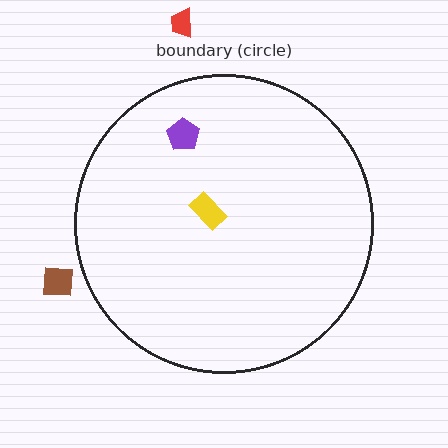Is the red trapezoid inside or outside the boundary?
Outside.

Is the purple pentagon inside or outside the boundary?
Inside.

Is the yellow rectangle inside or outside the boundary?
Inside.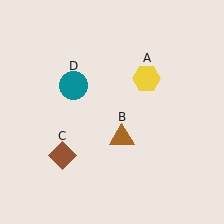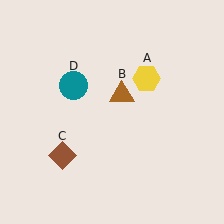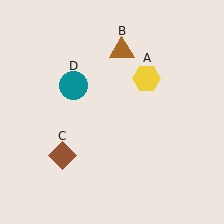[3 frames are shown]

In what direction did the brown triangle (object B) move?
The brown triangle (object B) moved up.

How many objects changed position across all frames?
1 object changed position: brown triangle (object B).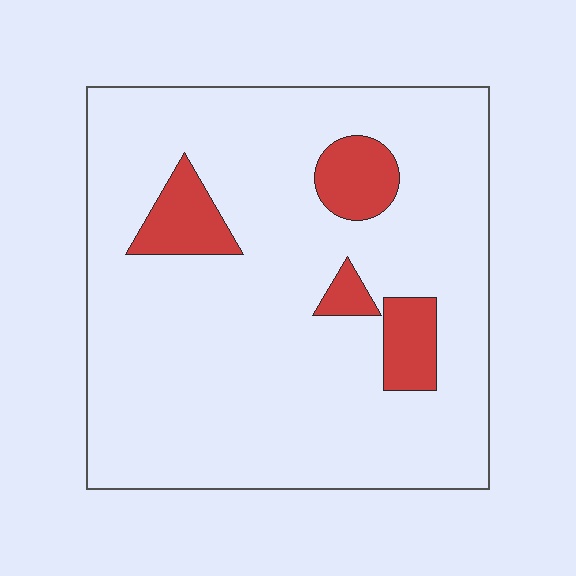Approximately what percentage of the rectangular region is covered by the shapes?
Approximately 10%.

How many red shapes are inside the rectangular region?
4.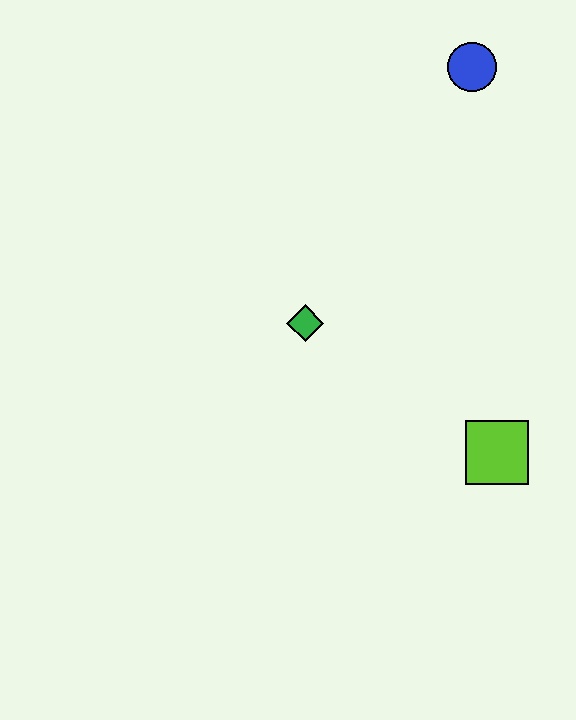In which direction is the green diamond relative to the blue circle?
The green diamond is below the blue circle.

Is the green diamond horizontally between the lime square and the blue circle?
No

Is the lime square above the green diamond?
No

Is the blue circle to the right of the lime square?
No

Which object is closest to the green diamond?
The lime square is closest to the green diamond.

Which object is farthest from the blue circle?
The lime square is farthest from the blue circle.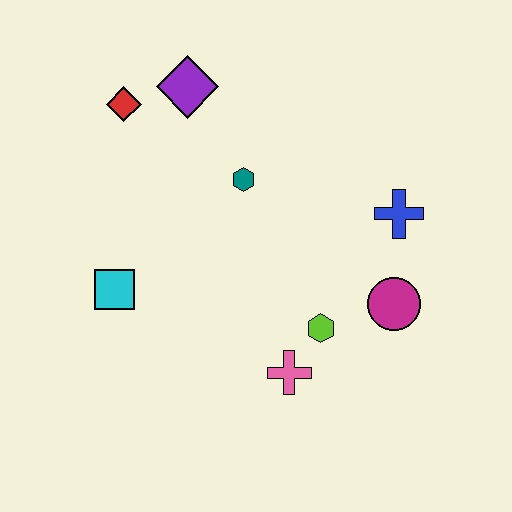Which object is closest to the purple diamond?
The red diamond is closest to the purple diamond.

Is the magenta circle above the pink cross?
Yes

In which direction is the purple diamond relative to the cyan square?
The purple diamond is above the cyan square.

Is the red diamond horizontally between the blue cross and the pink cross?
No